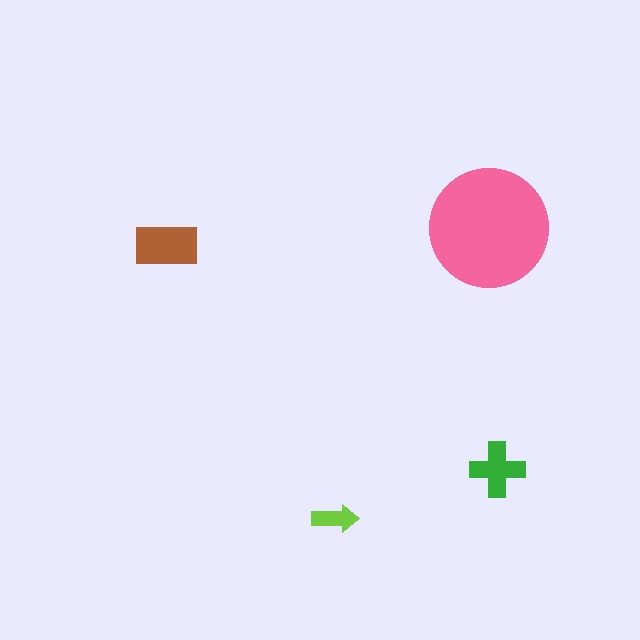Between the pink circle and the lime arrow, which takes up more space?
The pink circle.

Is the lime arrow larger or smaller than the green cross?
Smaller.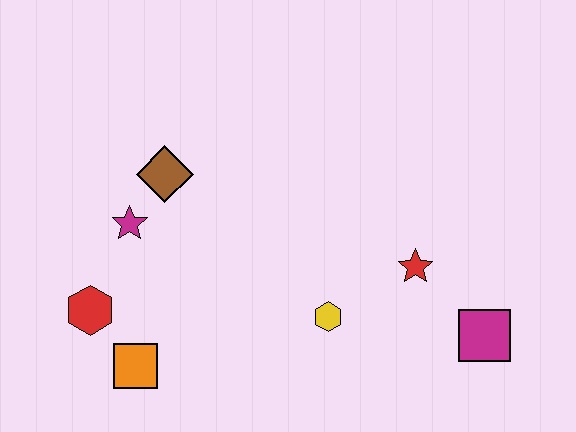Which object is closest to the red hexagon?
The orange square is closest to the red hexagon.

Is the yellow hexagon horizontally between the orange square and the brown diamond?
No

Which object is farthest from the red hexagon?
The magenta square is farthest from the red hexagon.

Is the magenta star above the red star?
Yes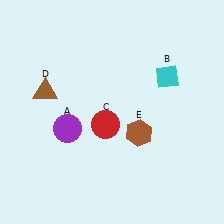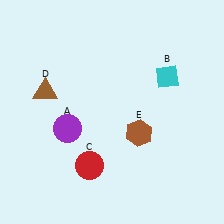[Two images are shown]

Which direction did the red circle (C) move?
The red circle (C) moved down.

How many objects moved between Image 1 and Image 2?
1 object moved between the two images.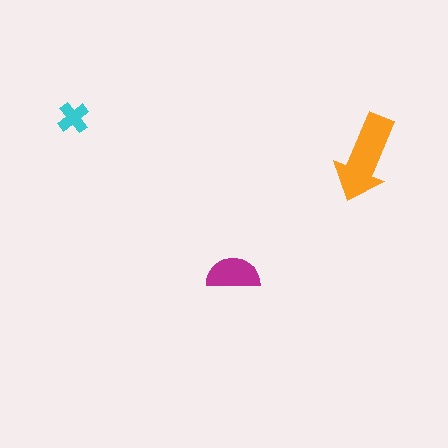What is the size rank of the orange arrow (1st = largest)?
1st.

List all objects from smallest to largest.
The cyan cross, the magenta semicircle, the orange arrow.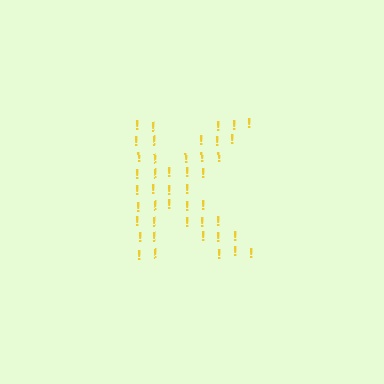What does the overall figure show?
The overall figure shows the letter K.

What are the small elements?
The small elements are exclamation marks.